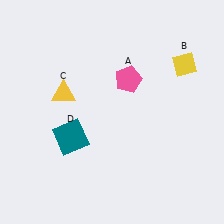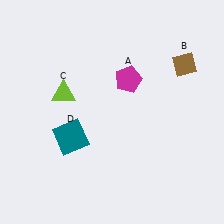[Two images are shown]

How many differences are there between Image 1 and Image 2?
There are 3 differences between the two images.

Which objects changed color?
A changed from pink to magenta. B changed from yellow to brown. C changed from yellow to lime.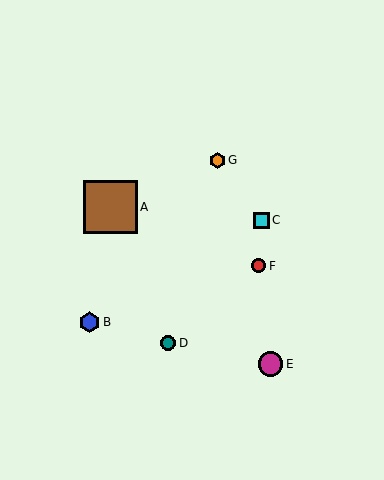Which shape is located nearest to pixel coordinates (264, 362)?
The magenta circle (labeled E) at (270, 364) is nearest to that location.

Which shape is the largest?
The brown square (labeled A) is the largest.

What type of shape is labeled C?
Shape C is a cyan square.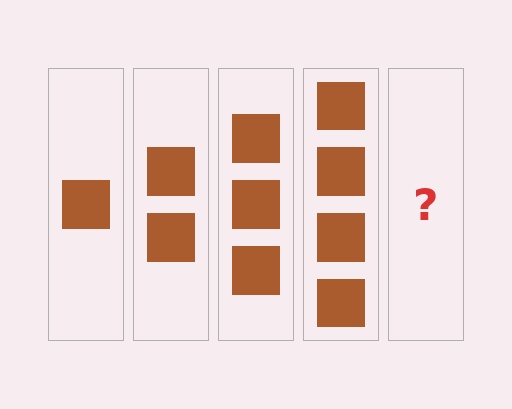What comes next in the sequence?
The next element should be 5 squares.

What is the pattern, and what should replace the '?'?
The pattern is that each step adds one more square. The '?' should be 5 squares.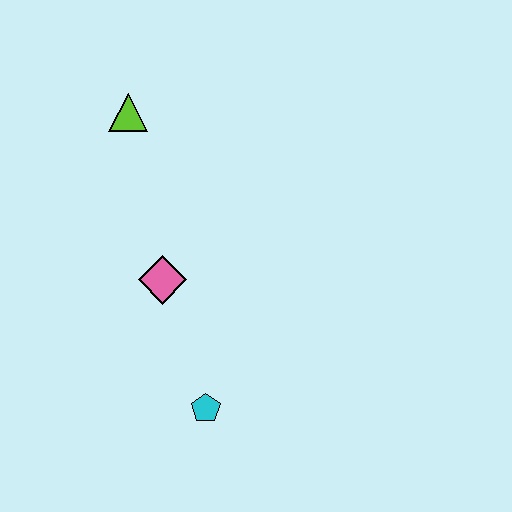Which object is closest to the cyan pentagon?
The pink diamond is closest to the cyan pentagon.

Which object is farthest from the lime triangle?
The cyan pentagon is farthest from the lime triangle.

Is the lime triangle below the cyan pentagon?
No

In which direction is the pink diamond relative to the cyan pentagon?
The pink diamond is above the cyan pentagon.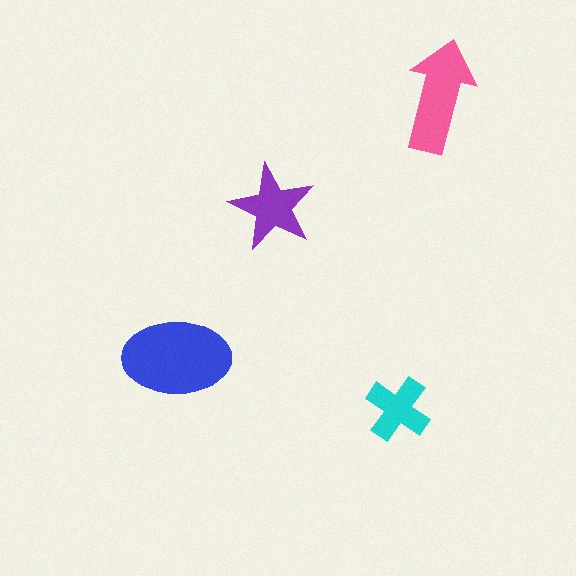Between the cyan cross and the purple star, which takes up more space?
The purple star.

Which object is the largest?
The blue ellipse.